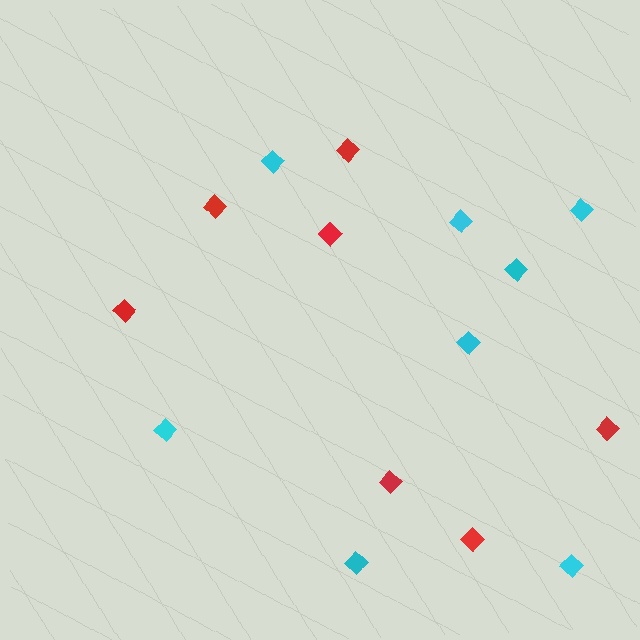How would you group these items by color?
There are 2 groups: one group of red diamonds (7) and one group of cyan diamonds (8).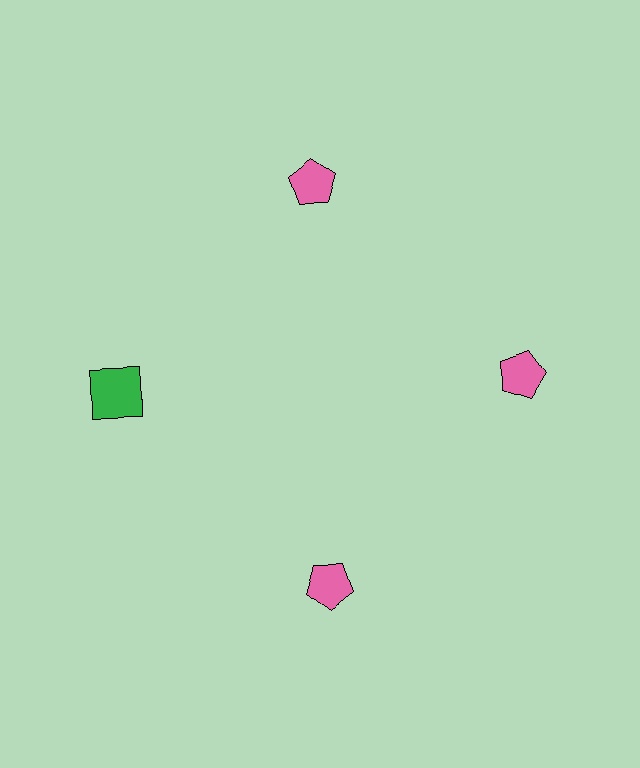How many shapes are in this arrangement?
There are 4 shapes arranged in a ring pattern.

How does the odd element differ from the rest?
It differs in both color (green instead of pink) and shape (square instead of pentagon).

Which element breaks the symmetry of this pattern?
The green square at roughly the 9 o'clock position breaks the symmetry. All other shapes are pink pentagons.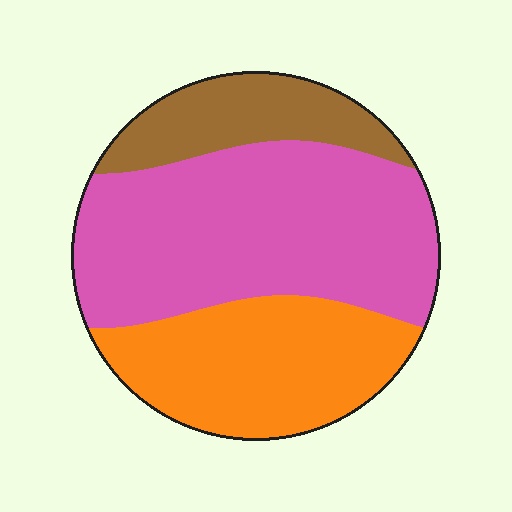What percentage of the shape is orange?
Orange covers 31% of the shape.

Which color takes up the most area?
Pink, at roughly 50%.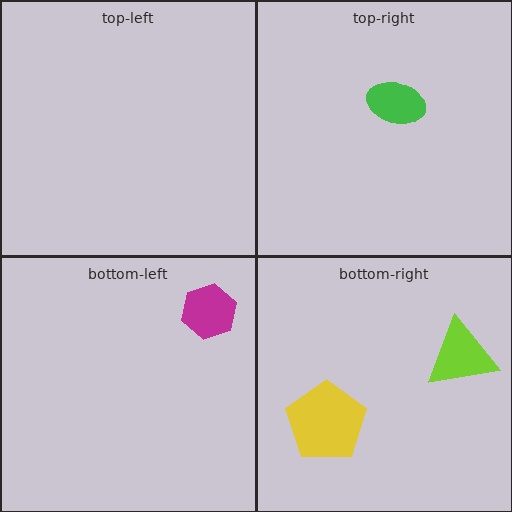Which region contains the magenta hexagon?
The bottom-left region.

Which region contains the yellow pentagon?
The bottom-right region.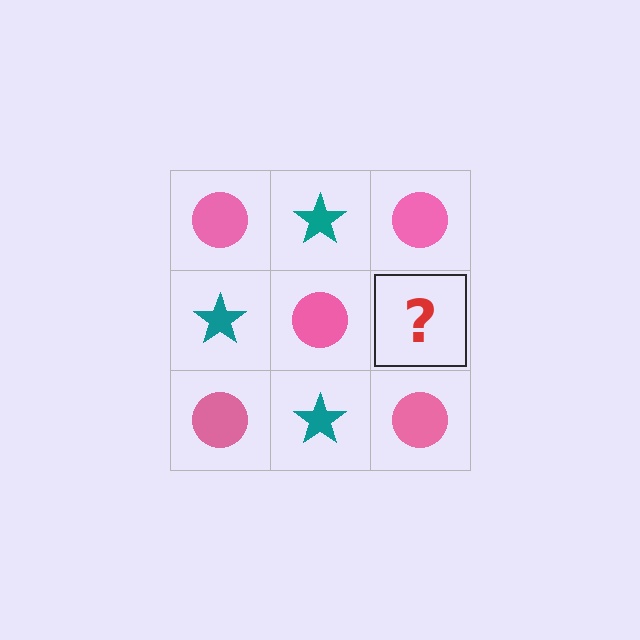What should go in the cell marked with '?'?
The missing cell should contain a teal star.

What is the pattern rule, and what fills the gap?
The rule is that it alternates pink circle and teal star in a checkerboard pattern. The gap should be filled with a teal star.